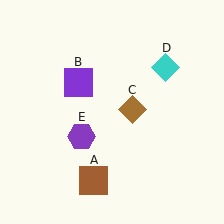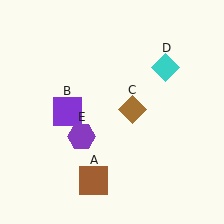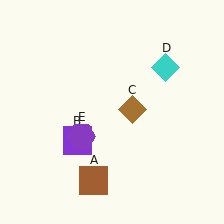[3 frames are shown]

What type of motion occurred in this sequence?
The purple square (object B) rotated counterclockwise around the center of the scene.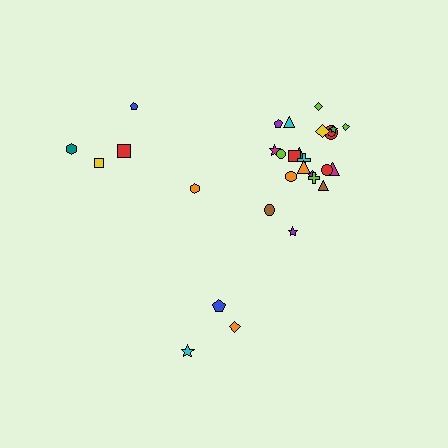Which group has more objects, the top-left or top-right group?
The top-right group.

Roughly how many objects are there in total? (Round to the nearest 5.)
Roughly 30 objects in total.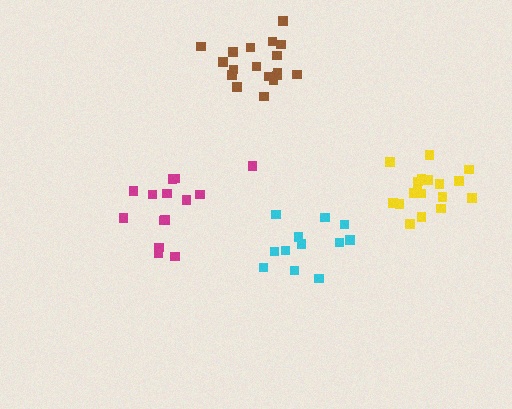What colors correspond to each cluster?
The clusters are colored: brown, magenta, cyan, yellow.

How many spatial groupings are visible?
There are 4 spatial groupings.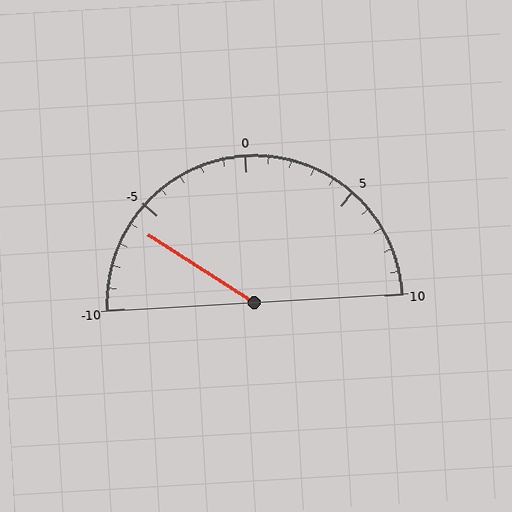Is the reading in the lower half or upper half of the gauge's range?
The reading is in the lower half of the range (-10 to 10).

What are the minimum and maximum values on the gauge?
The gauge ranges from -10 to 10.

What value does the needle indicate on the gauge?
The needle indicates approximately -6.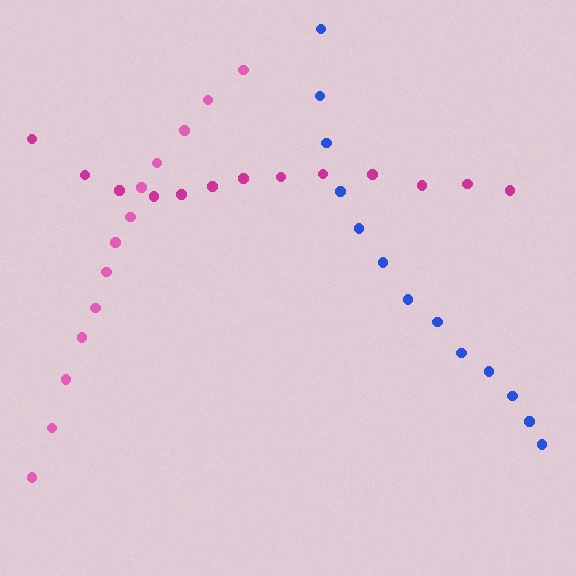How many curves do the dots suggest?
There are 3 distinct paths.